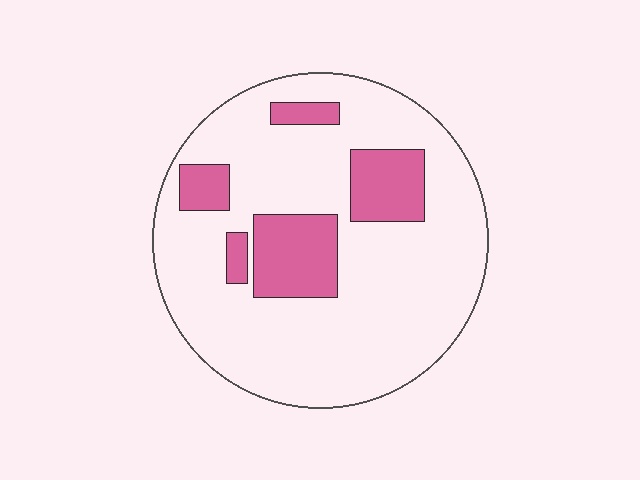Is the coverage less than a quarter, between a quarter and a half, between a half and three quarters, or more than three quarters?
Less than a quarter.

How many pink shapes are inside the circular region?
5.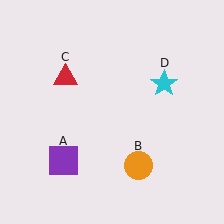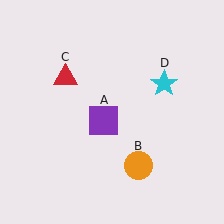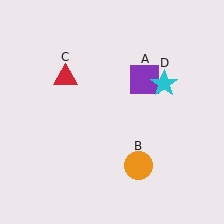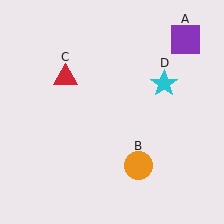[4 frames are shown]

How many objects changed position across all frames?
1 object changed position: purple square (object A).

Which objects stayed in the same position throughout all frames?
Orange circle (object B) and red triangle (object C) and cyan star (object D) remained stationary.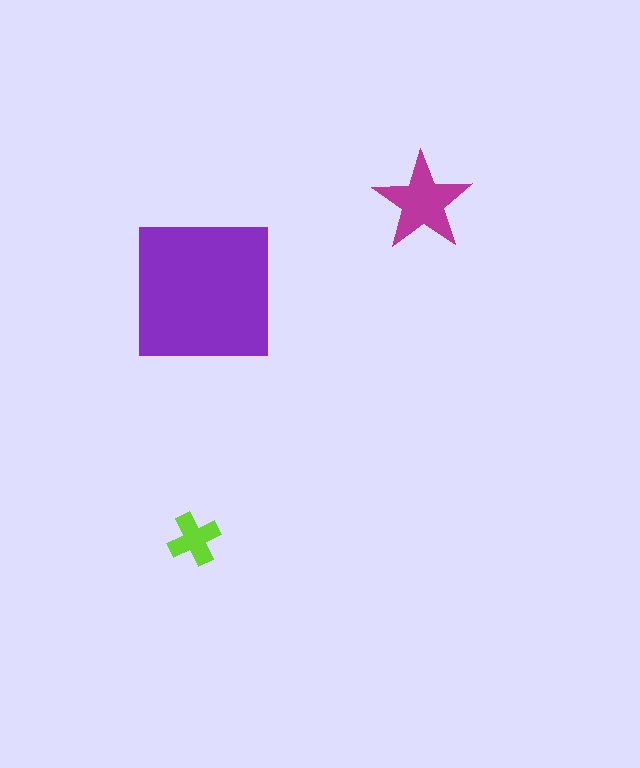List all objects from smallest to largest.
The lime cross, the magenta star, the purple square.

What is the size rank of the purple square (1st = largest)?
1st.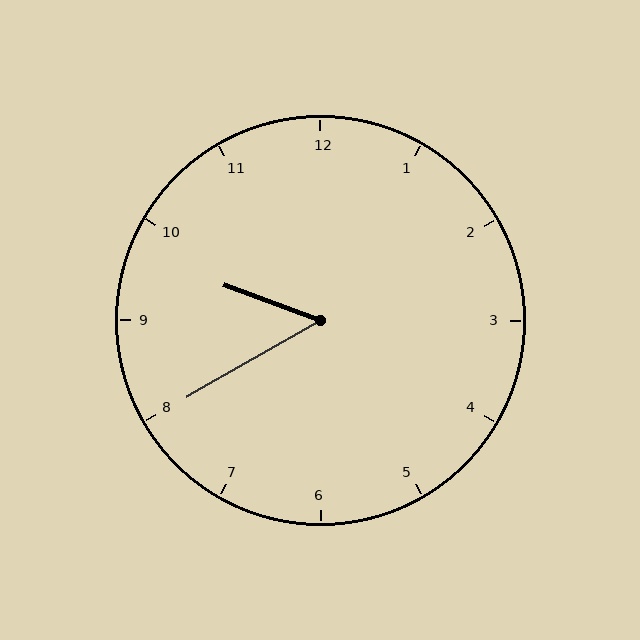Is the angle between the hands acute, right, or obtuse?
It is acute.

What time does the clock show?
9:40.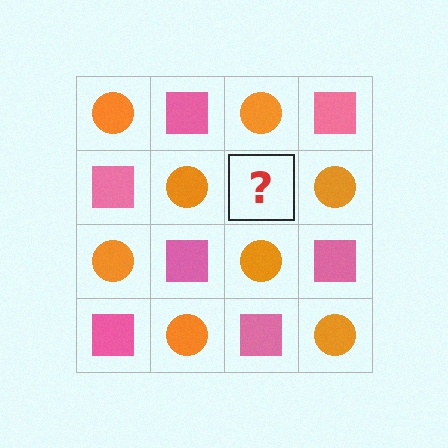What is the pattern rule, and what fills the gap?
The rule is that it alternates orange circle and pink square in a checkerboard pattern. The gap should be filled with a pink square.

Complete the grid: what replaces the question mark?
The question mark should be replaced with a pink square.